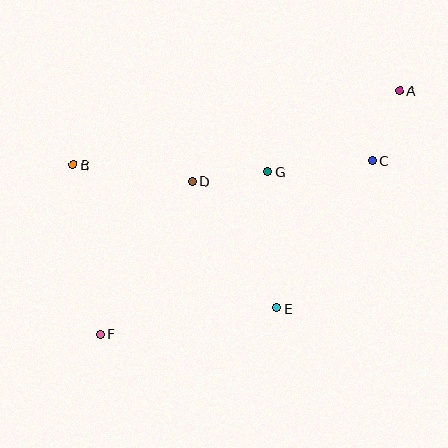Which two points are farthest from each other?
Points A and F are farthest from each other.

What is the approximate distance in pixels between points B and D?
The distance between B and D is approximately 120 pixels.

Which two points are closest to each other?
Points A and C are closest to each other.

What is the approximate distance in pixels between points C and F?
The distance between C and F is approximately 322 pixels.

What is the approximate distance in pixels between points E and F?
The distance between E and F is approximately 178 pixels.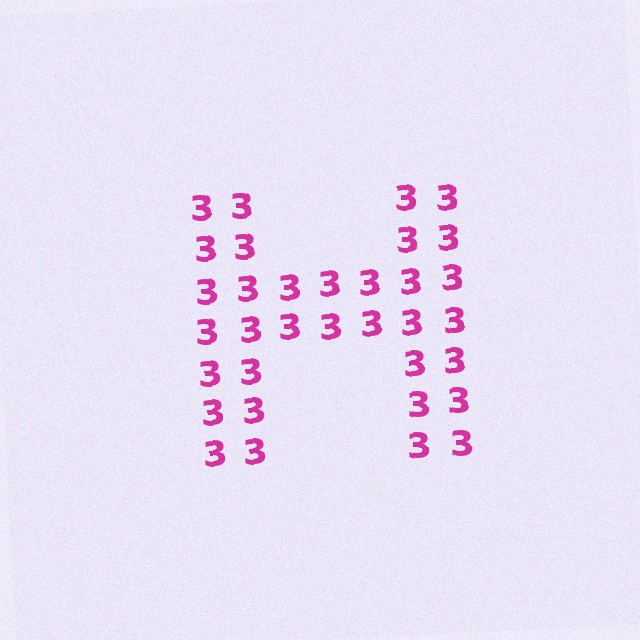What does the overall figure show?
The overall figure shows the letter H.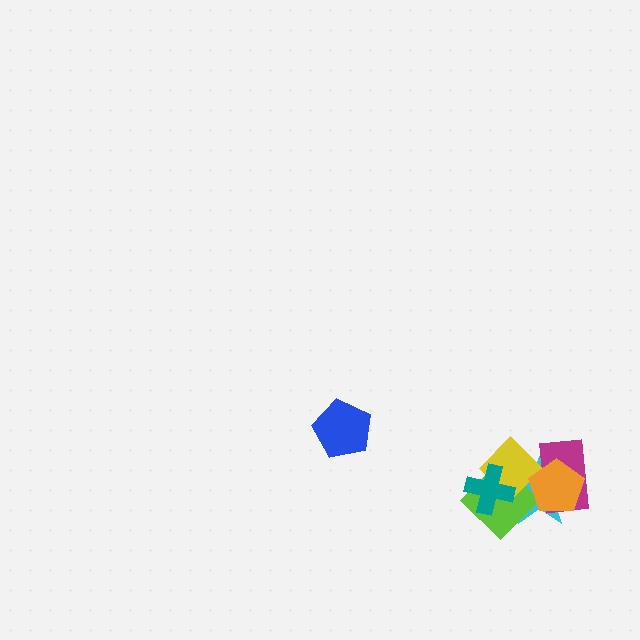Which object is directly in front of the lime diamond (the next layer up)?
The yellow diamond is directly in front of the lime diamond.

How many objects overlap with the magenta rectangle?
3 objects overlap with the magenta rectangle.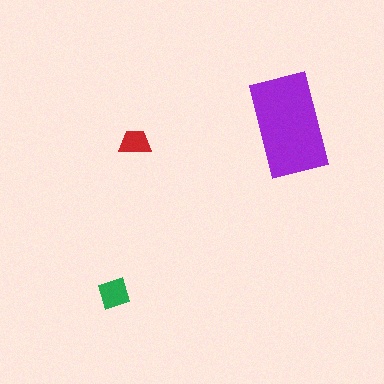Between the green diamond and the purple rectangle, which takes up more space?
The purple rectangle.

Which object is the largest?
The purple rectangle.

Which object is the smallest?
The red trapezoid.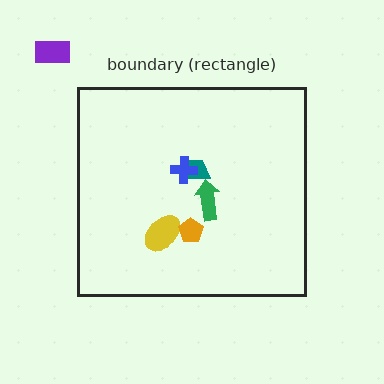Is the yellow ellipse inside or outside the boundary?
Inside.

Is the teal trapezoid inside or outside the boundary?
Inside.